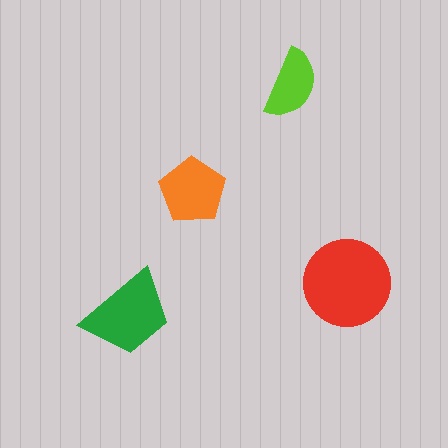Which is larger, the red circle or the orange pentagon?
The red circle.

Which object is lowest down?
The green trapezoid is bottommost.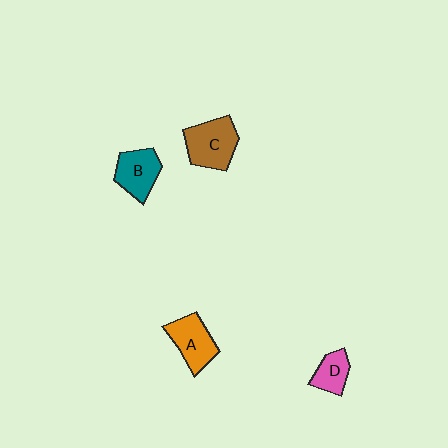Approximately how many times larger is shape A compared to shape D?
Approximately 1.5 times.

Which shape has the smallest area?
Shape D (pink).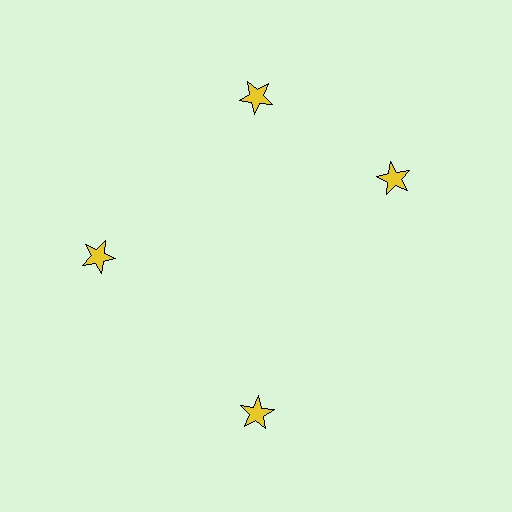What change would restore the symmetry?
The symmetry would be restored by rotating it back into even spacing with its neighbors so that all 4 stars sit at equal angles and equal distance from the center.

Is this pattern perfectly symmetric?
No. The 4 yellow stars are arranged in a ring, but one element near the 3 o'clock position is rotated out of alignment along the ring, breaking the 4-fold rotational symmetry.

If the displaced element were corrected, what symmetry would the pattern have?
It would have 4-fold rotational symmetry — the pattern would map onto itself every 90 degrees.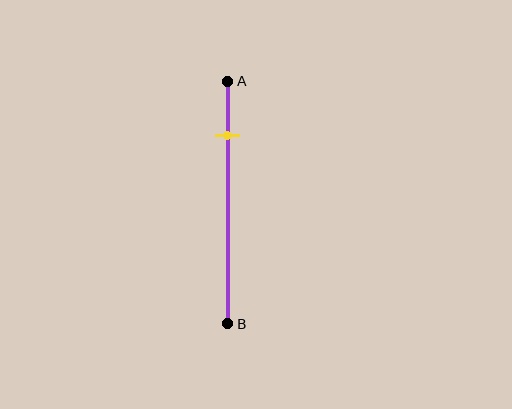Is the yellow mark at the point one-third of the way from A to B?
No, the mark is at about 20% from A, not at the 33% one-third point.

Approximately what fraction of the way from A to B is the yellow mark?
The yellow mark is approximately 20% of the way from A to B.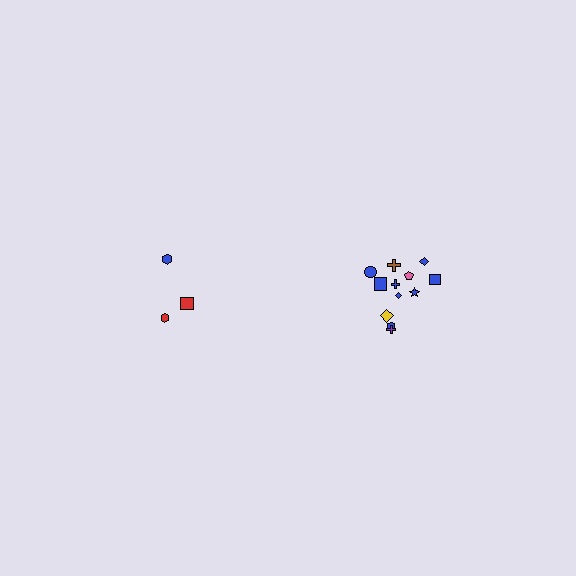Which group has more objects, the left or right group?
The right group.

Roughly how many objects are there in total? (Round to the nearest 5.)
Roughly 15 objects in total.